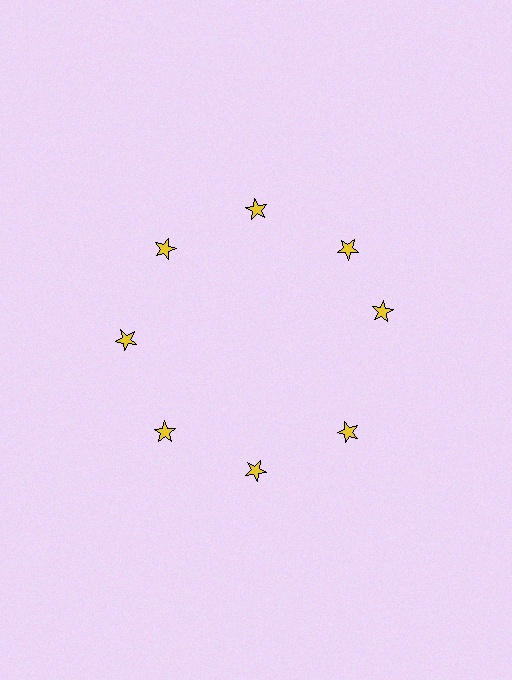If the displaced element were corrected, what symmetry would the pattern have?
It would have 8-fold rotational symmetry — the pattern would map onto itself every 45 degrees.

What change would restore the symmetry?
The symmetry would be restored by rotating it back into even spacing with its neighbors so that all 8 stars sit at equal angles and equal distance from the center.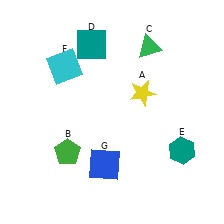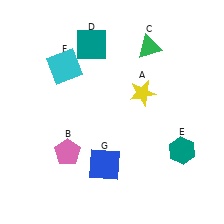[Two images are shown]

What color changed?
The pentagon (B) changed from green in Image 1 to pink in Image 2.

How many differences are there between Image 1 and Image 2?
There is 1 difference between the two images.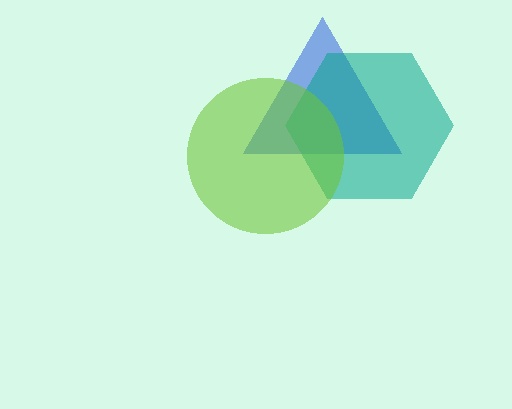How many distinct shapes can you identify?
There are 3 distinct shapes: a blue triangle, a teal hexagon, a lime circle.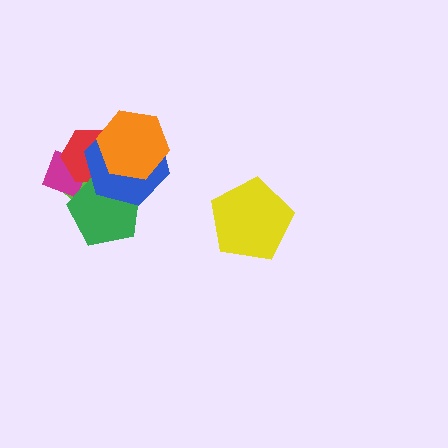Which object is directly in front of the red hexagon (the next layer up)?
The green pentagon is directly in front of the red hexagon.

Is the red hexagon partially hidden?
Yes, it is partially covered by another shape.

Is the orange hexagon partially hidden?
No, no other shape covers it.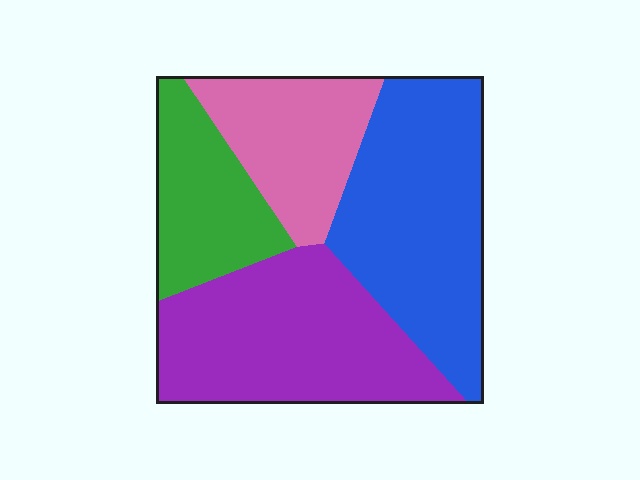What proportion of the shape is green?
Green takes up about one sixth (1/6) of the shape.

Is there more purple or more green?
Purple.